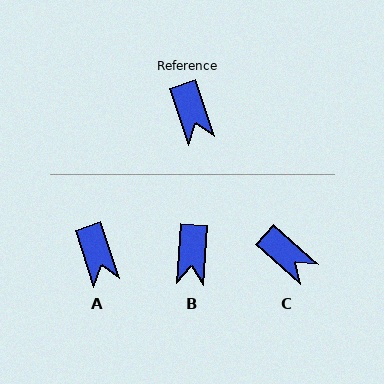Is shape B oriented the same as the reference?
No, it is off by about 21 degrees.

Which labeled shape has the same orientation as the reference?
A.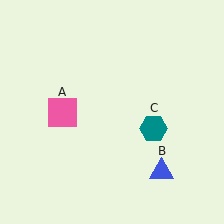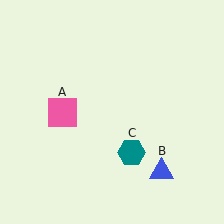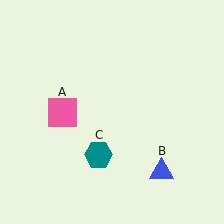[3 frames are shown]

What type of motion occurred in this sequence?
The teal hexagon (object C) rotated clockwise around the center of the scene.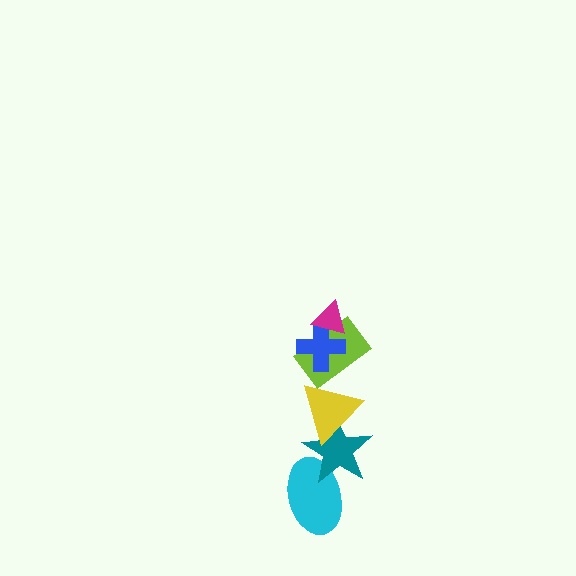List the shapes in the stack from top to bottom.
From top to bottom: the magenta triangle, the blue cross, the lime rectangle, the yellow triangle, the teal star, the cyan ellipse.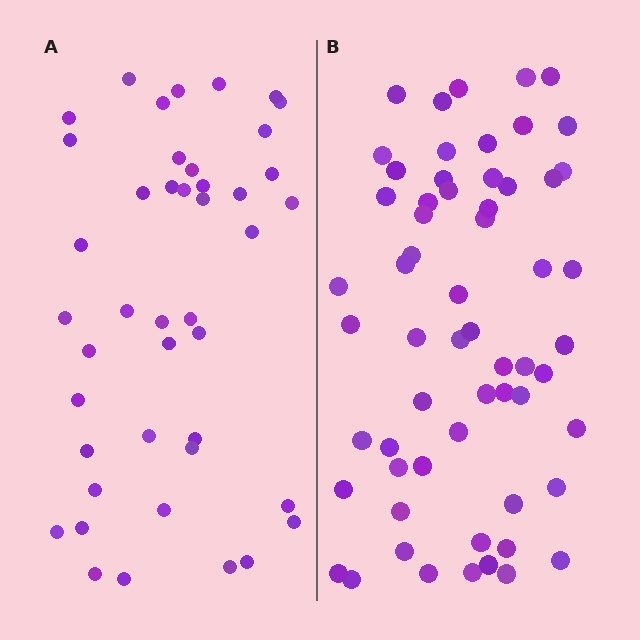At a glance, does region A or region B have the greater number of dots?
Region B (the right region) has more dots.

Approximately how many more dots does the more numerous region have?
Region B has approximately 15 more dots than region A.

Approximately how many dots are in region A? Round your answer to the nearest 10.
About 40 dots. (The exact count is 43, which rounds to 40.)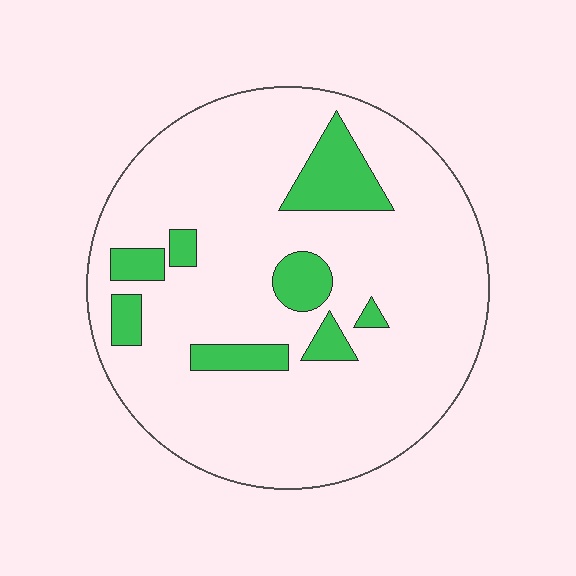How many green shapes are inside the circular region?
8.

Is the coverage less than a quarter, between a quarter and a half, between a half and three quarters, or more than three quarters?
Less than a quarter.